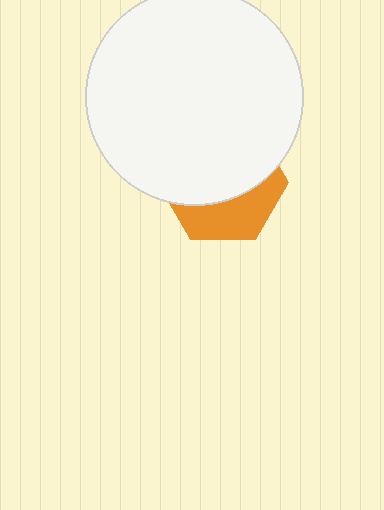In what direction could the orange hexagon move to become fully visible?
The orange hexagon could move down. That would shift it out from behind the white circle entirely.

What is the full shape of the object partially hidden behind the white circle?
The partially hidden object is an orange hexagon.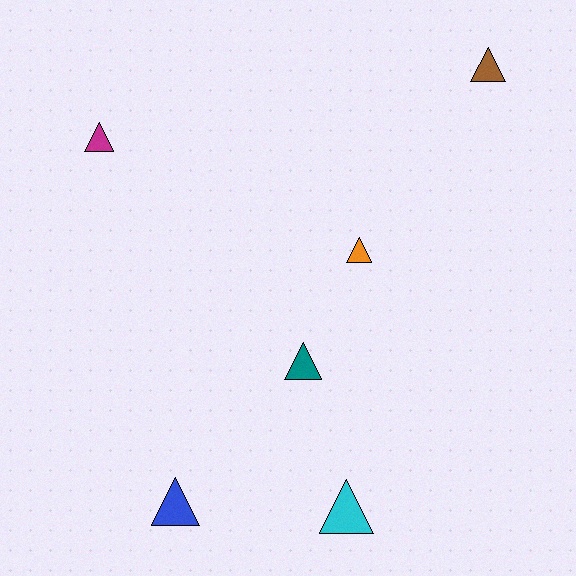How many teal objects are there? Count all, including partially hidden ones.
There is 1 teal object.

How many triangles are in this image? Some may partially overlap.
There are 6 triangles.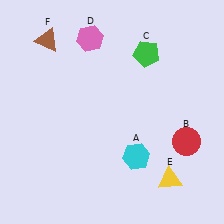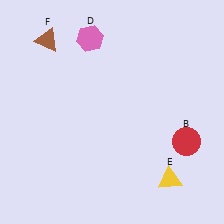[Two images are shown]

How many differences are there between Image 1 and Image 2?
There are 2 differences between the two images.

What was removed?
The green pentagon (C), the cyan hexagon (A) were removed in Image 2.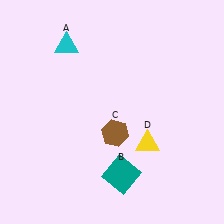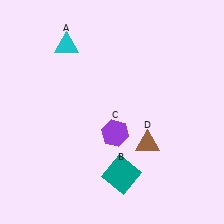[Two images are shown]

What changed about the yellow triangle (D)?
In Image 1, D is yellow. In Image 2, it changed to brown.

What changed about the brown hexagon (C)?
In Image 1, C is brown. In Image 2, it changed to purple.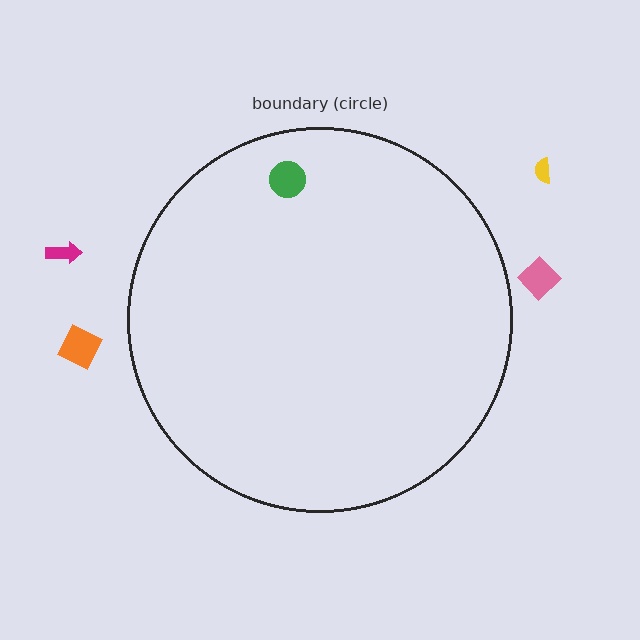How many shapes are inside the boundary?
1 inside, 4 outside.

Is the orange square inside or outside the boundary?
Outside.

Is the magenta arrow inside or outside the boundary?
Outside.